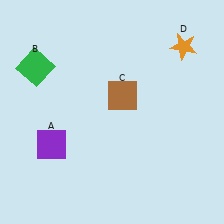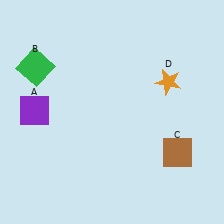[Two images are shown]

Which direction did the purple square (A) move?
The purple square (A) moved up.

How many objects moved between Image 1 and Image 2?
3 objects moved between the two images.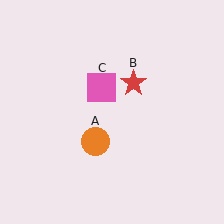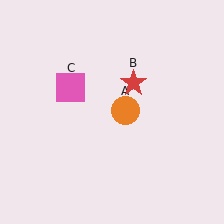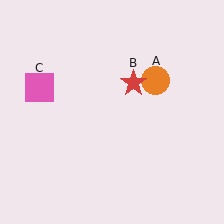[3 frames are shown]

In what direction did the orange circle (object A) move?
The orange circle (object A) moved up and to the right.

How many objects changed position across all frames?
2 objects changed position: orange circle (object A), pink square (object C).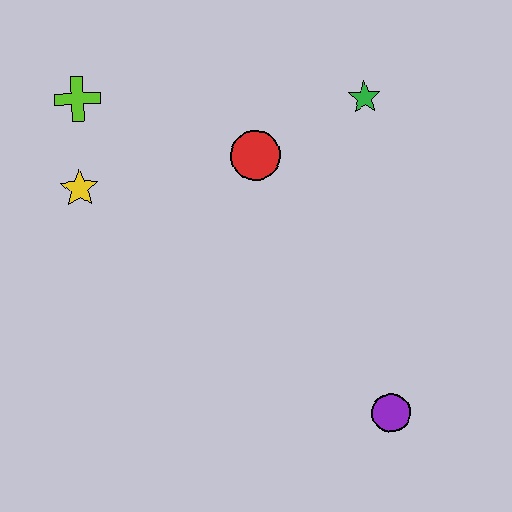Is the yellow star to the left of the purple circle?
Yes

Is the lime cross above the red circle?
Yes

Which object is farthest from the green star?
The purple circle is farthest from the green star.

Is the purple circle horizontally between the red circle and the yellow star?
No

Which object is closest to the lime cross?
The yellow star is closest to the lime cross.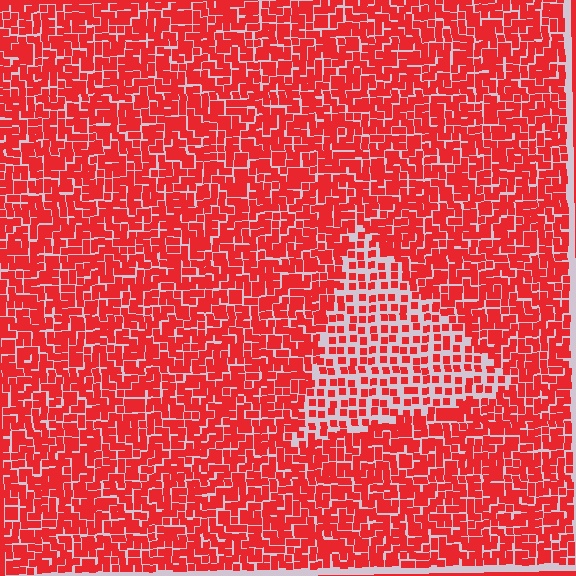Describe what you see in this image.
The image contains small red elements arranged at two different densities. A triangle-shaped region is visible where the elements are less densely packed than the surrounding area.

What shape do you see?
I see a triangle.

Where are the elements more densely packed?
The elements are more densely packed outside the triangle boundary.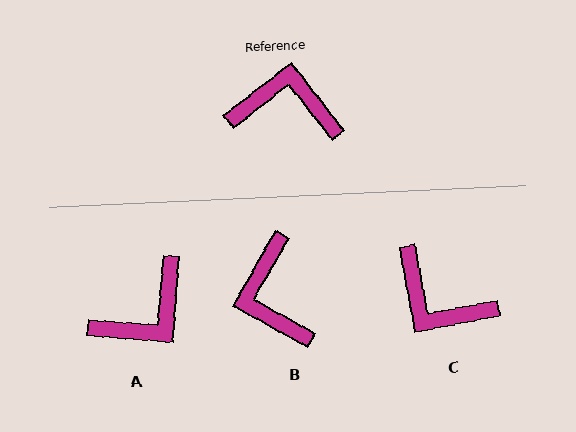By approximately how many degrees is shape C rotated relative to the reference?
Approximately 153 degrees counter-clockwise.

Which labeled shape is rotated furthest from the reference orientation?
C, about 153 degrees away.